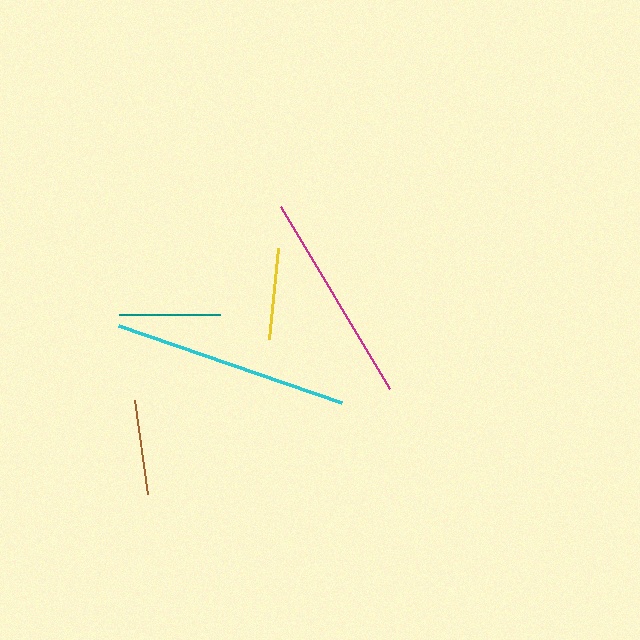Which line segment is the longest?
The cyan line is the longest at approximately 236 pixels.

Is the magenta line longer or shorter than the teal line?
The magenta line is longer than the teal line.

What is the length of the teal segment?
The teal segment is approximately 101 pixels long.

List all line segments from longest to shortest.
From longest to shortest: cyan, magenta, teal, brown, yellow.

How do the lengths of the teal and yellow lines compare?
The teal and yellow lines are approximately the same length.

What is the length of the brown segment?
The brown segment is approximately 95 pixels long.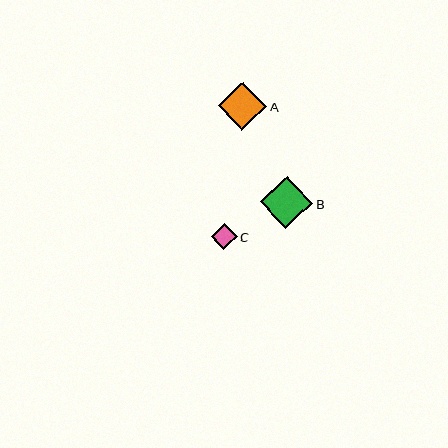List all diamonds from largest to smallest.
From largest to smallest: B, A, C.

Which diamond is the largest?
Diamond B is the largest with a size of approximately 52 pixels.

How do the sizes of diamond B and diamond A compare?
Diamond B and diamond A are approximately the same size.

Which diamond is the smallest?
Diamond C is the smallest with a size of approximately 25 pixels.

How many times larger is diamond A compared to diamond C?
Diamond A is approximately 1.9 times the size of diamond C.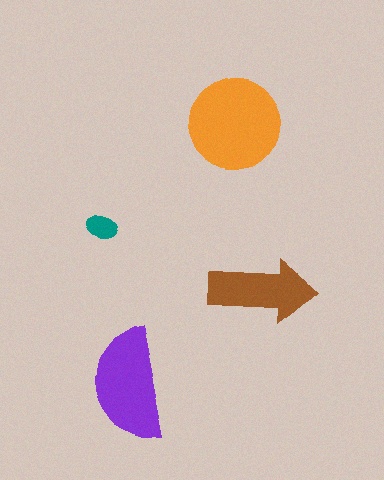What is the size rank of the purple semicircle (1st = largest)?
2nd.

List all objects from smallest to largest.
The teal ellipse, the brown arrow, the purple semicircle, the orange circle.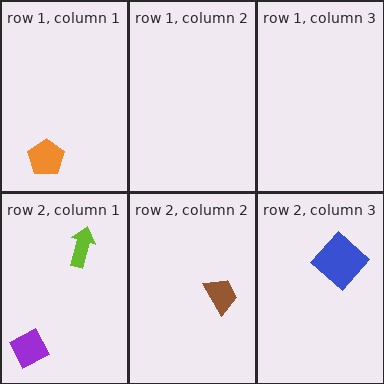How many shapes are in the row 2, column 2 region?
1.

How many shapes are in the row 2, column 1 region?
2.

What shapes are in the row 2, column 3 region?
The blue diamond.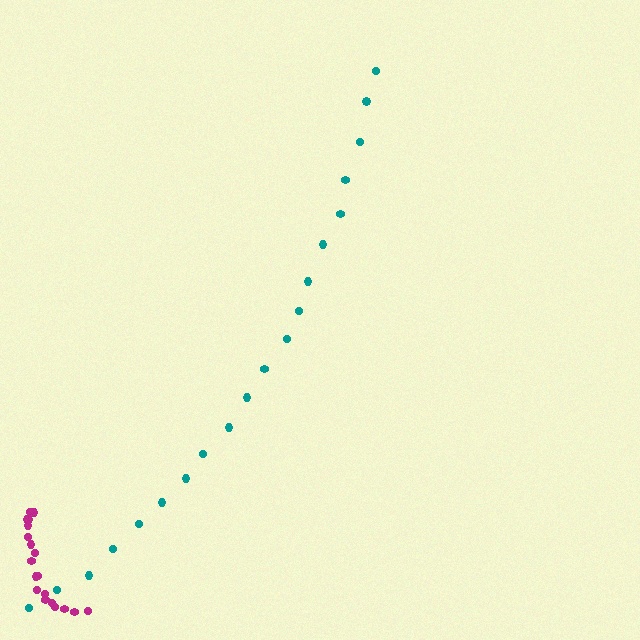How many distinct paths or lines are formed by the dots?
There are 2 distinct paths.